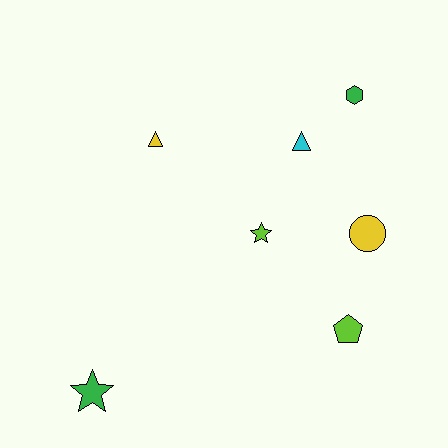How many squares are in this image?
There are no squares.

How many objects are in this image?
There are 7 objects.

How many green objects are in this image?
There are 2 green objects.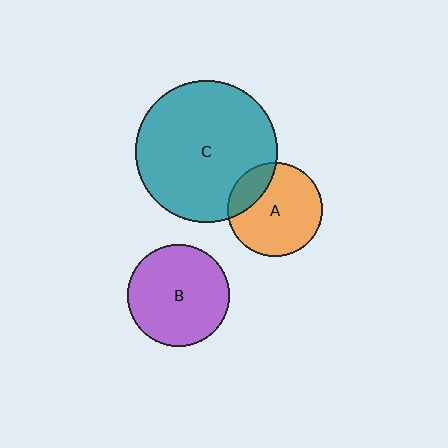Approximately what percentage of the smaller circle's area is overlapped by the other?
Approximately 20%.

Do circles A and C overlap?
Yes.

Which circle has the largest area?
Circle C (teal).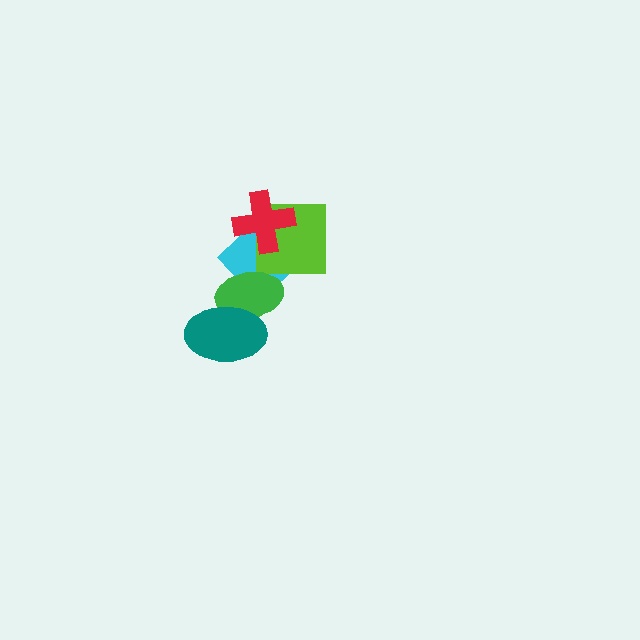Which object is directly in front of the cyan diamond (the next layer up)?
The lime square is directly in front of the cyan diamond.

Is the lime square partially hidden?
Yes, it is partially covered by another shape.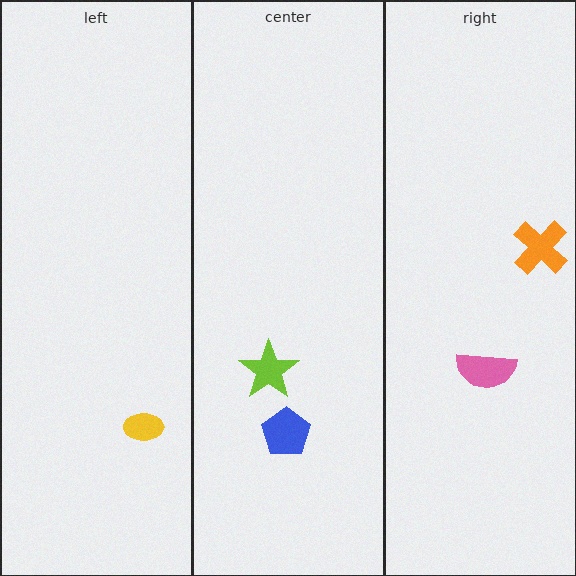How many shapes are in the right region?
2.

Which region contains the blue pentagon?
The center region.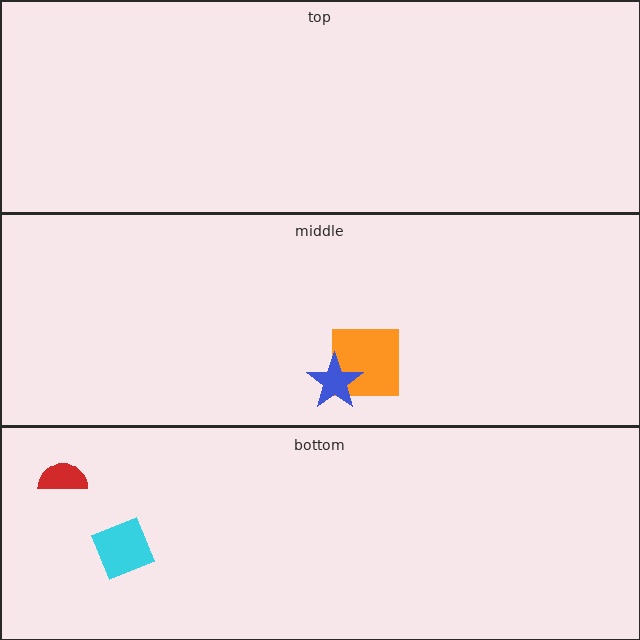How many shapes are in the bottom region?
2.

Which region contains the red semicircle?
The bottom region.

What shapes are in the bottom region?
The red semicircle, the cyan diamond.